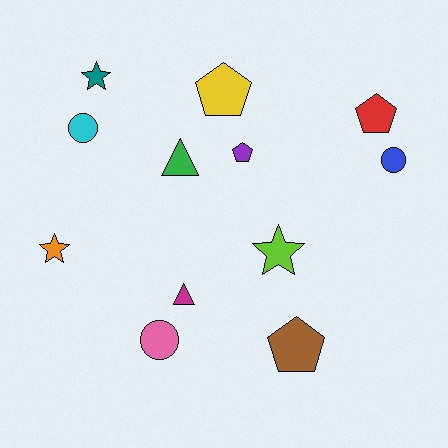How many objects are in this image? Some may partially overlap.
There are 12 objects.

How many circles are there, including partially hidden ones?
There are 3 circles.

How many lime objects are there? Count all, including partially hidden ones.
There is 1 lime object.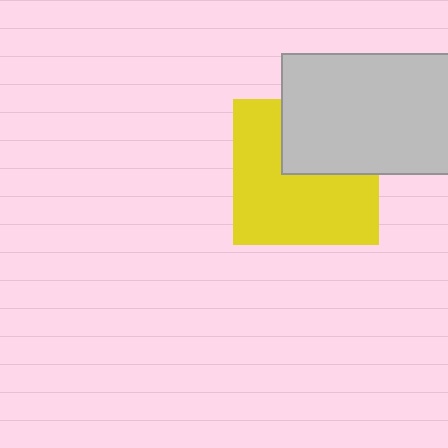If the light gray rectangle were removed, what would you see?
You would see the complete yellow square.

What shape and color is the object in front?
The object in front is a light gray rectangle.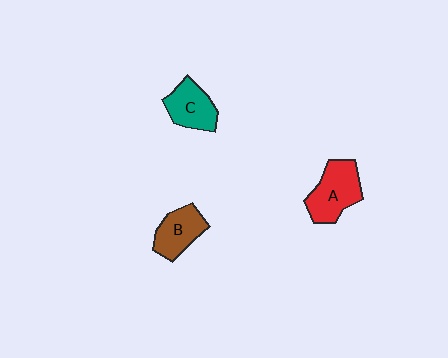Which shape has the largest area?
Shape A (red).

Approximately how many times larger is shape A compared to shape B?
Approximately 1.3 times.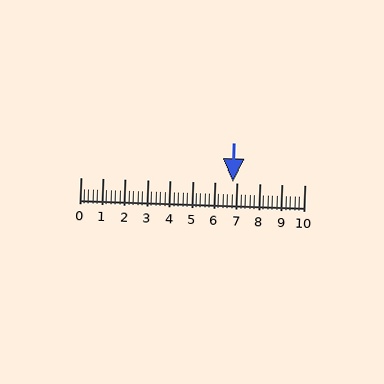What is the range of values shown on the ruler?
The ruler shows values from 0 to 10.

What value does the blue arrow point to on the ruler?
The blue arrow points to approximately 6.8.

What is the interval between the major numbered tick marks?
The major tick marks are spaced 1 units apart.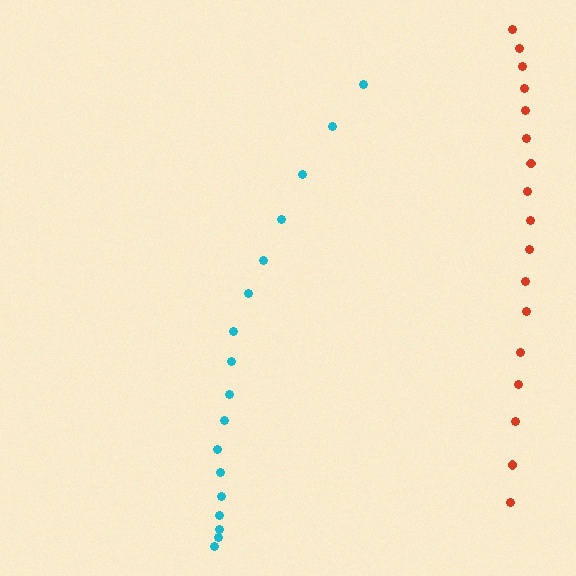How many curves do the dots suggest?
There are 2 distinct paths.